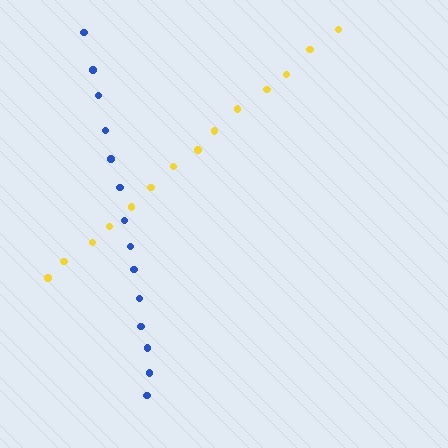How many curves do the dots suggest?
There are 2 distinct paths.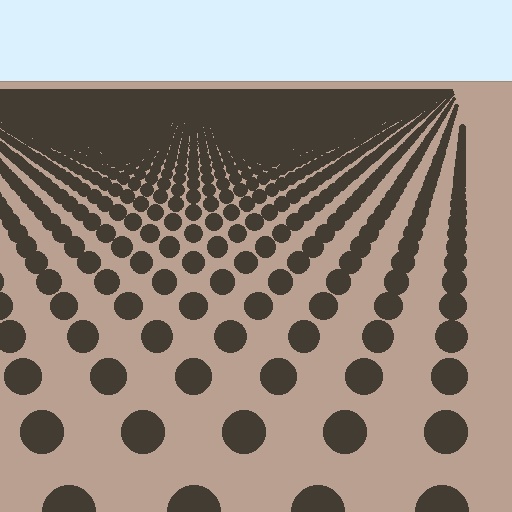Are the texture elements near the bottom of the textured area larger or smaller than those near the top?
Larger. Near the bottom, elements are closer to the viewer and appear at a bigger on-screen size.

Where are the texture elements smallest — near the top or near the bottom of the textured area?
Near the top.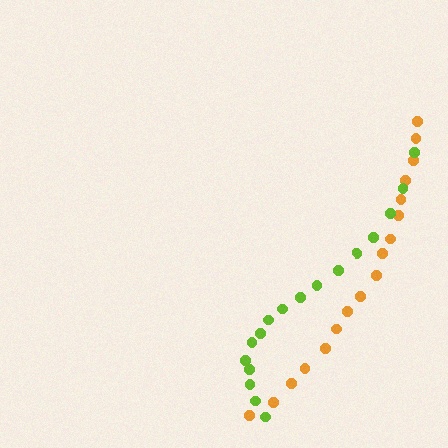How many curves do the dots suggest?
There are 2 distinct paths.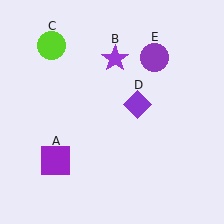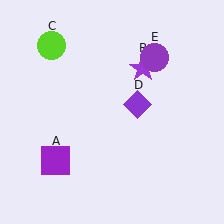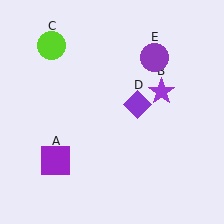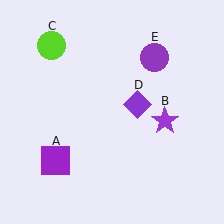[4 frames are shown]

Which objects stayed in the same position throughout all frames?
Purple square (object A) and lime circle (object C) and purple diamond (object D) and purple circle (object E) remained stationary.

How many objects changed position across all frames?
1 object changed position: purple star (object B).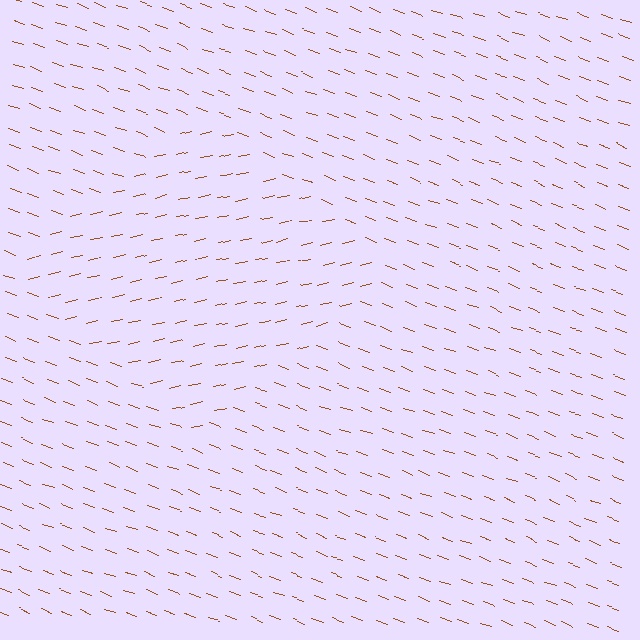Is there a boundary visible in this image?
Yes, there is a texture boundary formed by a change in line orientation.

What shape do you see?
I see a diamond.